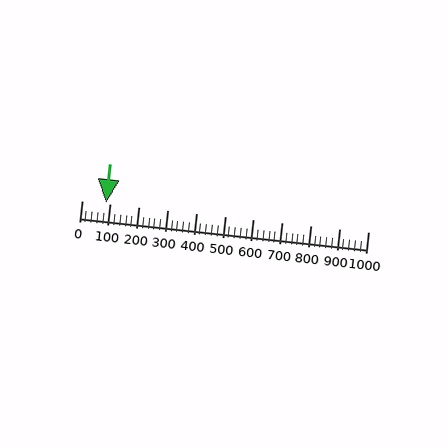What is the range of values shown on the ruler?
The ruler shows values from 0 to 1000.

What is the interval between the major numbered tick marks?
The major tick marks are spaced 100 units apart.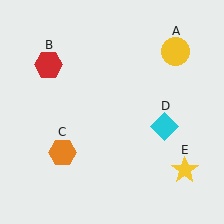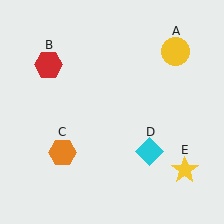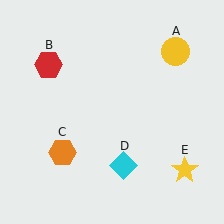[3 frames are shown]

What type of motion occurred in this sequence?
The cyan diamond (object D) rotated clockwise around the center of the scene.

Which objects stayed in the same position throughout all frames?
Yellow circle (object A) and red hexagon (object B) and orange hexagon (object C) and yellow star (object E) remained stationary.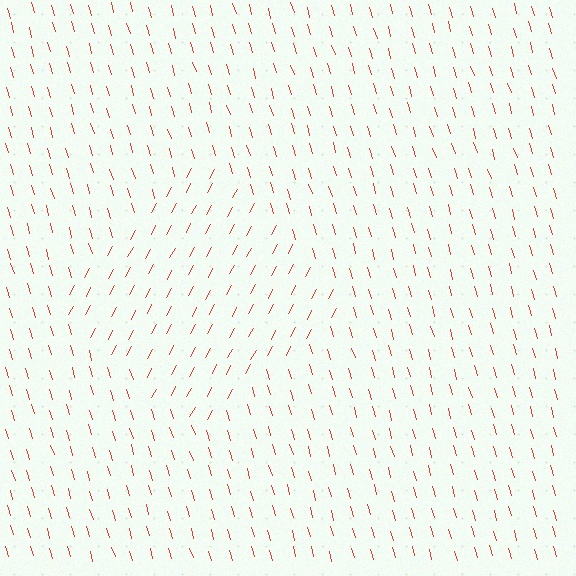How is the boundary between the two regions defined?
The boundary is defined purely by a change in line orientation (approximately 45 degrees difference). All lines are the same color and thickness.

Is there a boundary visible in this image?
Yes, there is a texture boundary formed by a change in line orientation.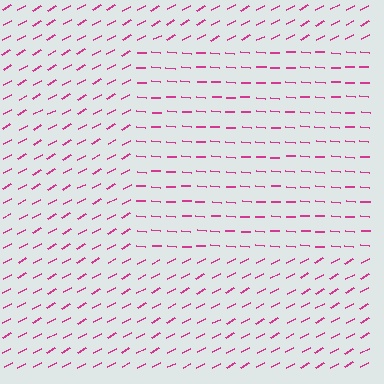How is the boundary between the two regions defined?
The boundary is defined purely by a change in line orientation (approximately 32 degrees difference). All lines are the same color and thickness.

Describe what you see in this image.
The image is filled with small magenta line segments. A rectangle region in the image has lines oriented differently from the surrounding lines, creating a visible texture boundary.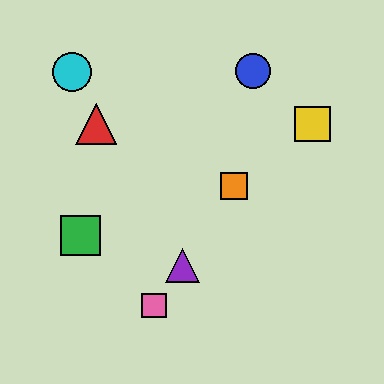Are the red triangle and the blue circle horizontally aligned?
No, the red triangle is at y≈124 and the blue circle is at y≈71.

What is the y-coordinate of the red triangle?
The red triangle is at y≈124.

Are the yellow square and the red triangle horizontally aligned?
Yes, both are at y≈124.